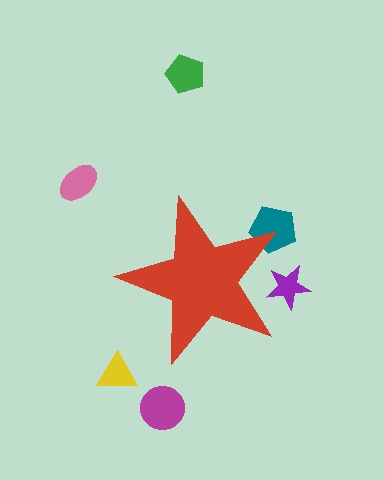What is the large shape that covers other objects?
A red star.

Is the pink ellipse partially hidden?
No, the pink ellipse is fully visible.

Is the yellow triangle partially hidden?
No, the yellow triangle is fully visible.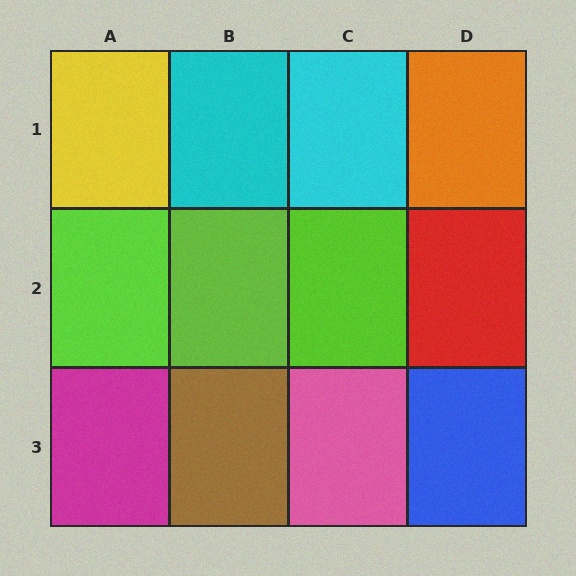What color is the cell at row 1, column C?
Cyan.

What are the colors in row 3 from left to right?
Magenta, brown, pink, blue.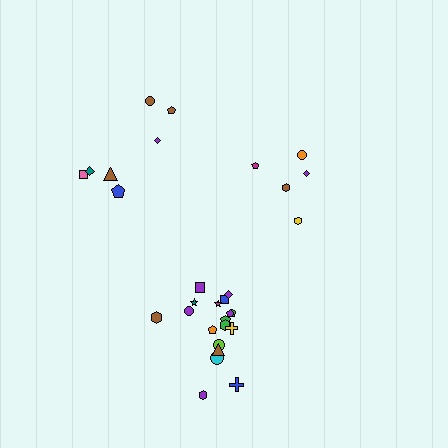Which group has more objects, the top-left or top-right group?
The top-left group.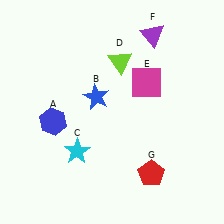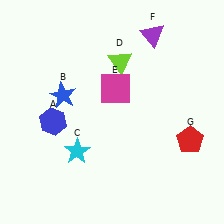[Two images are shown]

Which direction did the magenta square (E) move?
The magenta square (E) moved left.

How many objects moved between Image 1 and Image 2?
3 objects moved between the two images.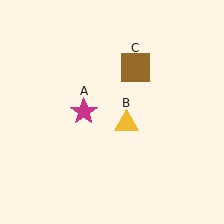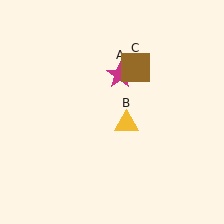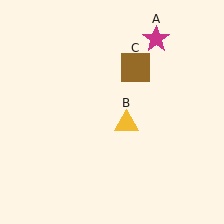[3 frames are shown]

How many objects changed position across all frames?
1 object changed position: magenta star (object A).